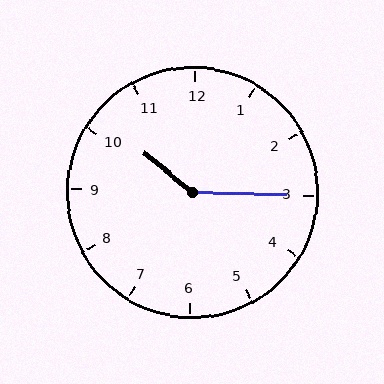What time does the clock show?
10:15.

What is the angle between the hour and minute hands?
Approximately 142 degrees.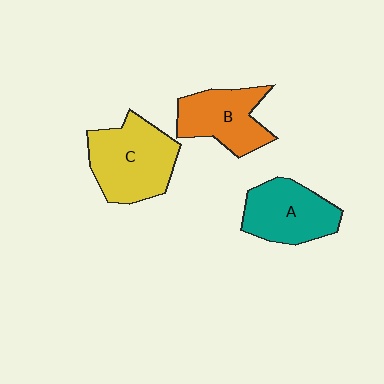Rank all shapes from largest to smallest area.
From largest to smallest: C (yellow), A (teal), B (orange).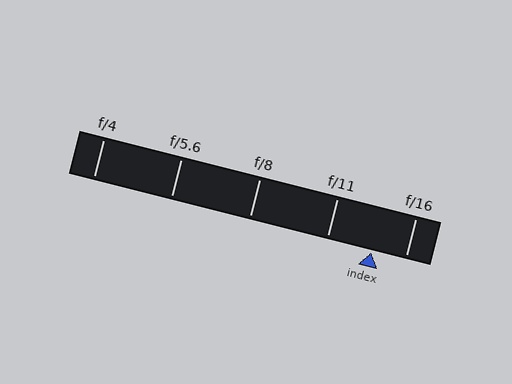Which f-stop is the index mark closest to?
The index mark is closest to f/16.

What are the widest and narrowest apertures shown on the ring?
The widest aperture shown is f/4 and the narrowest is f/16.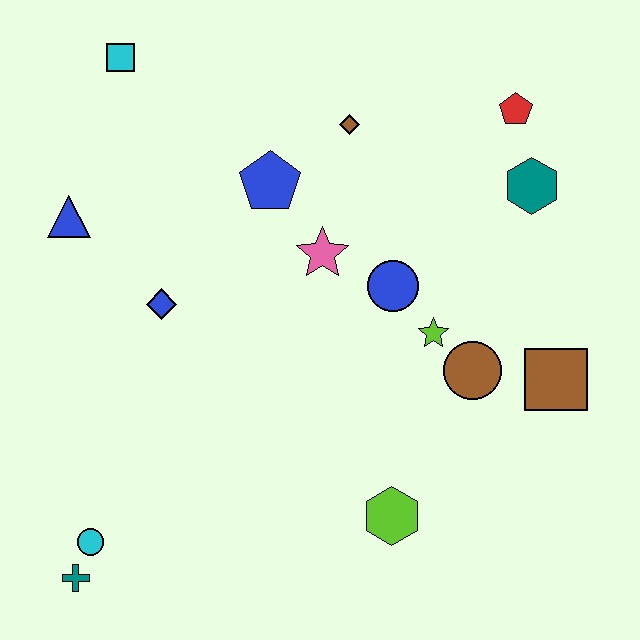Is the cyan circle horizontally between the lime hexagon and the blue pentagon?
No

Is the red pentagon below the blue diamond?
No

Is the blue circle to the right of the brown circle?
No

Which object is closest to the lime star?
The brown circle is closest to the lime star.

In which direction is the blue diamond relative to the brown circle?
The blue diamond is to the left of the brown circle.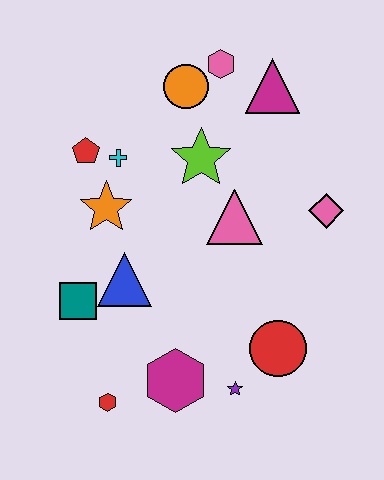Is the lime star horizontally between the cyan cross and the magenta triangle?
Yes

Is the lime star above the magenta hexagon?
Yes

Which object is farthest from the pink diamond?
The red hexagon is farthest from the pink diamond.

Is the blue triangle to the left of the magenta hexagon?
Yes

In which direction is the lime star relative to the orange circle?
The lime star is below the orange circle.